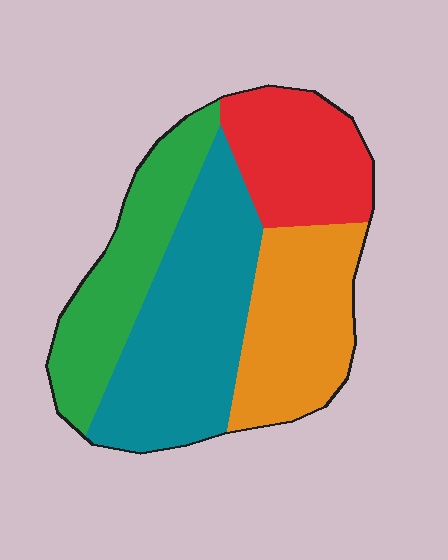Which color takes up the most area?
Teal, at roughly 35%.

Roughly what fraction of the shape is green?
Green covers 22% of the shape.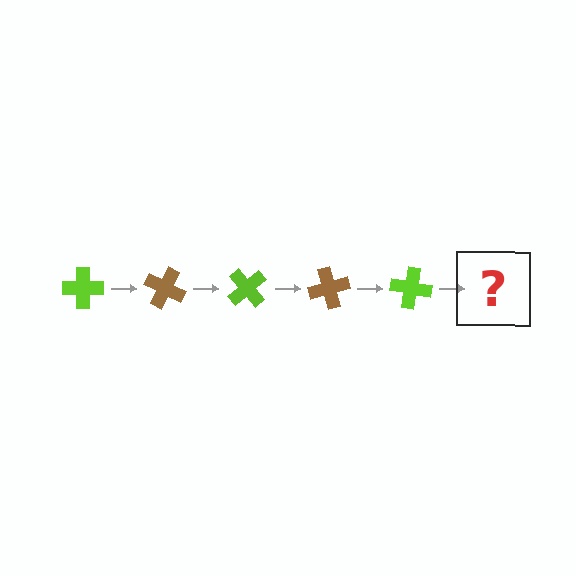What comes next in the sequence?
The next element should be a brown cross, rotated 125 degrees from the start.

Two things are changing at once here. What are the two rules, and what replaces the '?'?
The two rules are that it rotates 25 degrees each step and the color cycles through lime and brown. The '?' should be a brown cross, rotated 125 degrees from the start.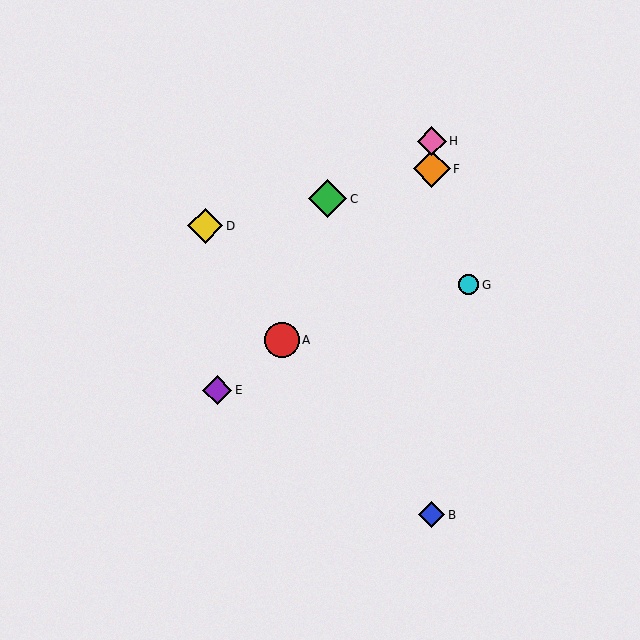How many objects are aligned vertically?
3 objects (B, F, H) are aligned vertically.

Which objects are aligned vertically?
Objects B, F, H are aligned vertically.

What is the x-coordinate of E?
Object E is at x≈217.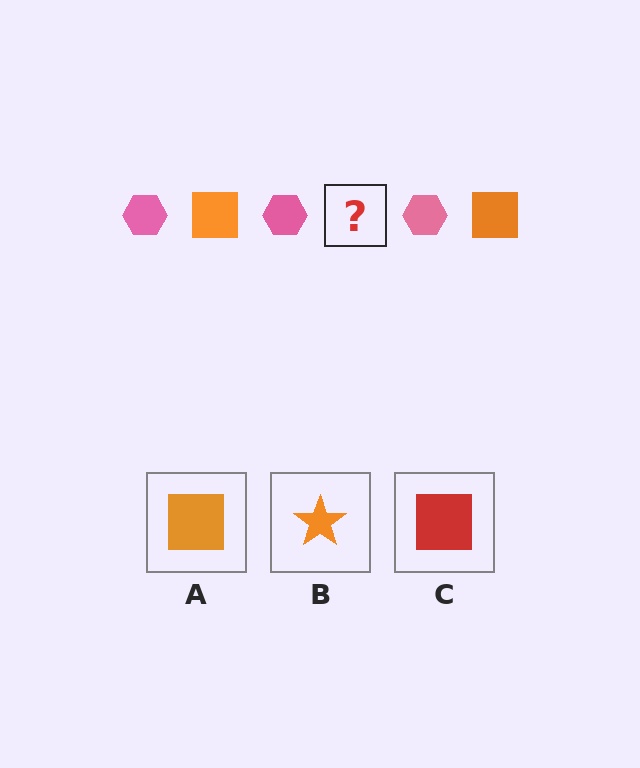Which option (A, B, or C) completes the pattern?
A.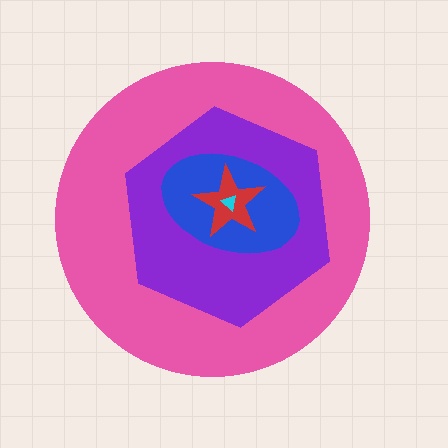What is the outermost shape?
The pink circle.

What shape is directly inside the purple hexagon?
The blue ellipse.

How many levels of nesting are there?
5.